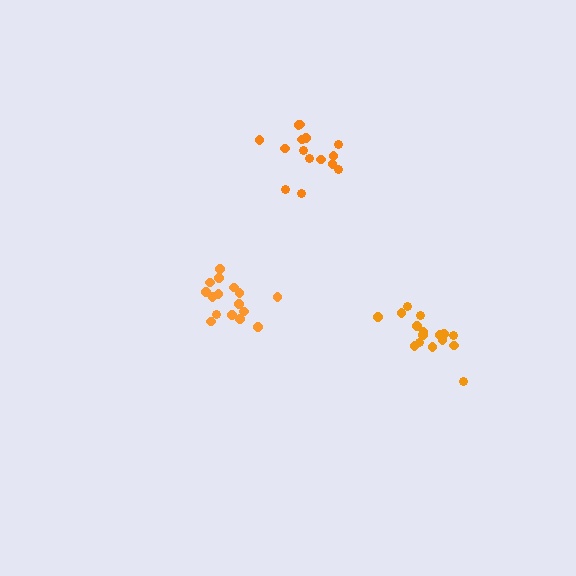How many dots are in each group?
Group 1: 16 dots, Group 2: 17 dots, Group 3: 15 dots (48 total).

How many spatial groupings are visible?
There are 3 spatial groupings.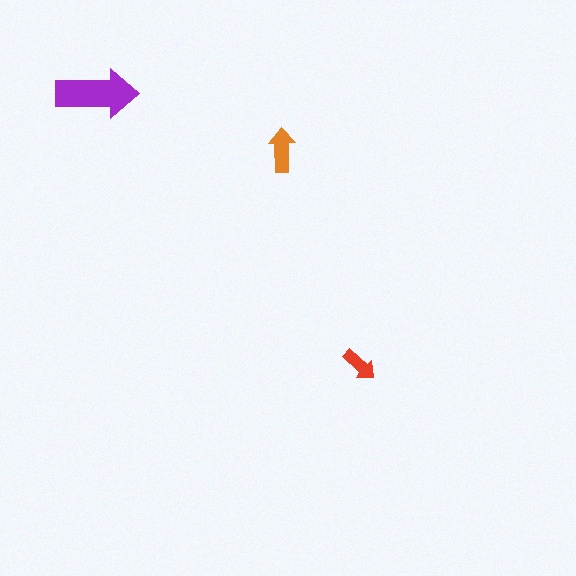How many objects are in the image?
There are 3 objects in the image.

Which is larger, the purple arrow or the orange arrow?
The purple one.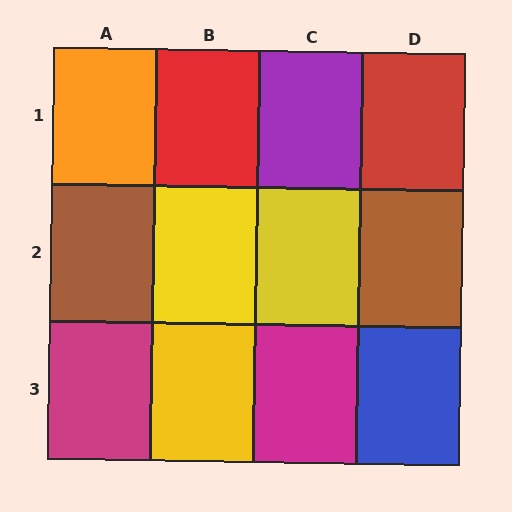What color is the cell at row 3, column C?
Magenta.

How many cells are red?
2 cells are red.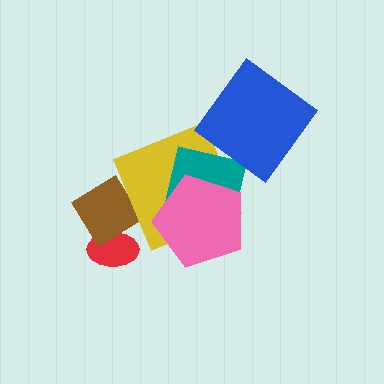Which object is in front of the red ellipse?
The brown diamond is in front of the red ellipse.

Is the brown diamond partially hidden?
Yes, it is partially covered by another shape.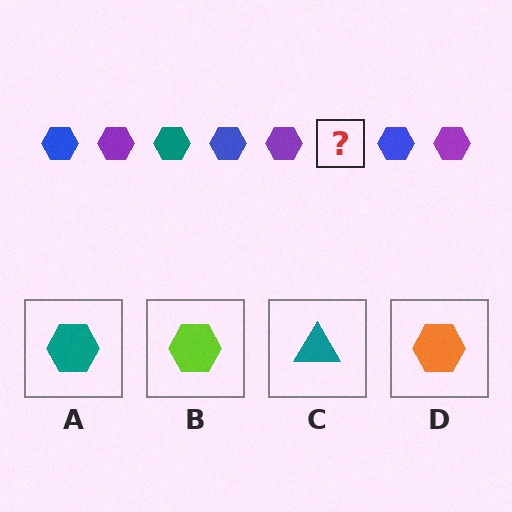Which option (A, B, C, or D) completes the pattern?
A.